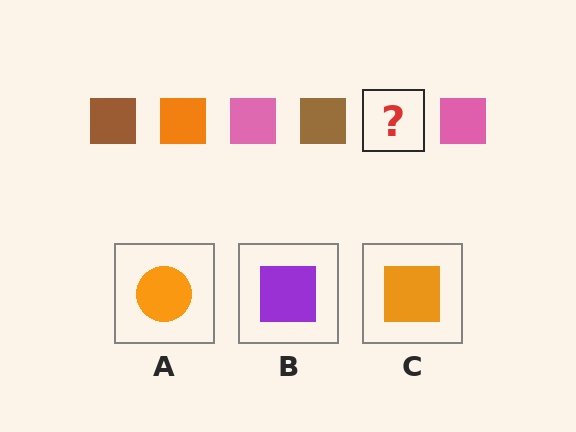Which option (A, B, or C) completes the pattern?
C.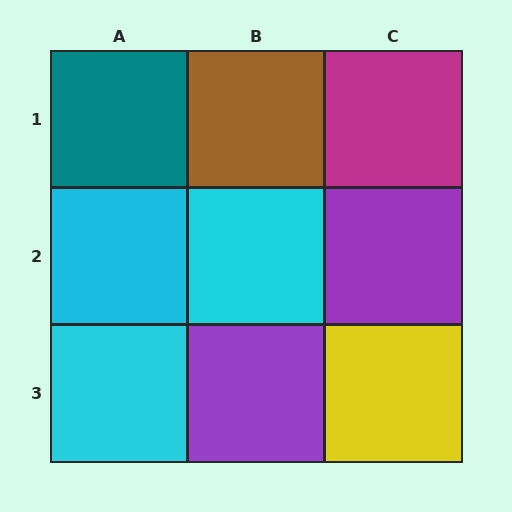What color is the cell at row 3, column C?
Yellow.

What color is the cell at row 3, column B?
Purple.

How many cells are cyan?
3 cells are cyan.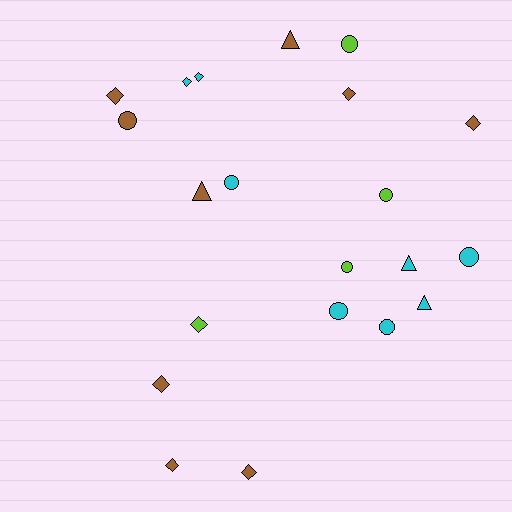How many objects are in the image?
There are 21 objects.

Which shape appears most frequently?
Diamond, with 9 objects.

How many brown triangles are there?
There are 2 brown triangles.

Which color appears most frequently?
Brown, with 9 objects.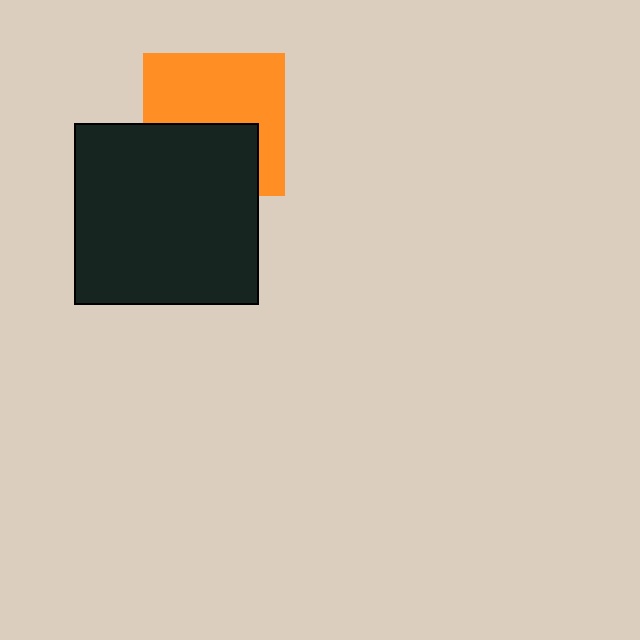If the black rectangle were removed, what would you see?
You would see the complete orange square.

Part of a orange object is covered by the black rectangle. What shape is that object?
It is a square.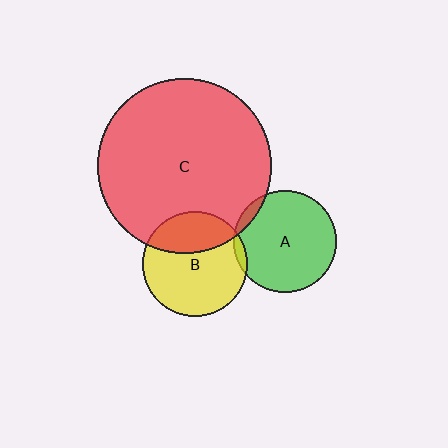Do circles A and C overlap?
Yes.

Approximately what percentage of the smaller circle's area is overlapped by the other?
Approximately 5%.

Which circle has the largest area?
Circle C (red).